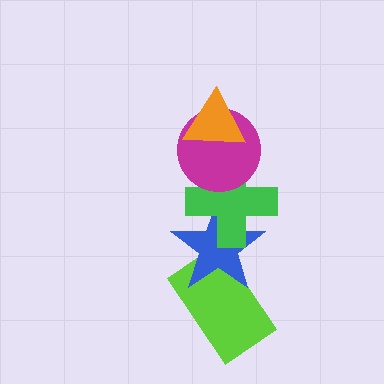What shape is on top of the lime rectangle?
The blue star is on top of the lime rectangle.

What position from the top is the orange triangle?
The orange triangle is 1st from the top.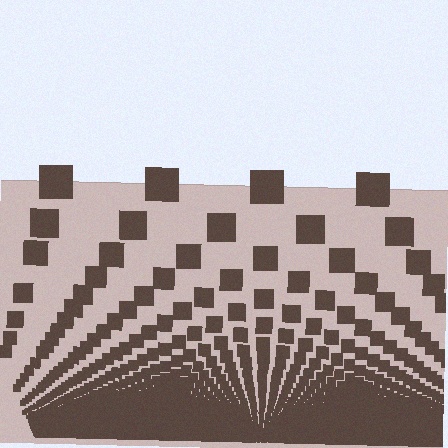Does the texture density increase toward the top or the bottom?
Density increases toward the bottom.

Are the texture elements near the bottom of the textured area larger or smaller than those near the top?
Smaller. The gradient is inverted — elements near the bottom are smaller and denser.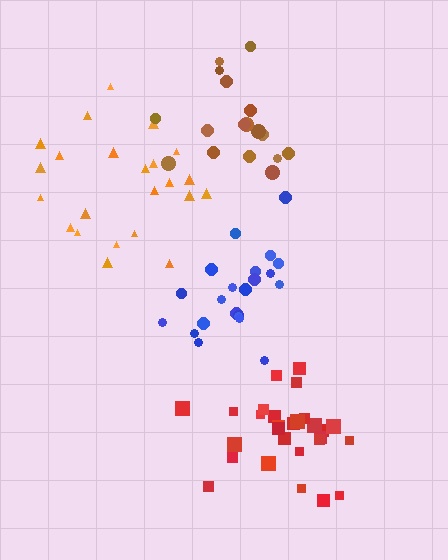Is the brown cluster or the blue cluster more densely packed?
Blue.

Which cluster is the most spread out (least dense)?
Orange.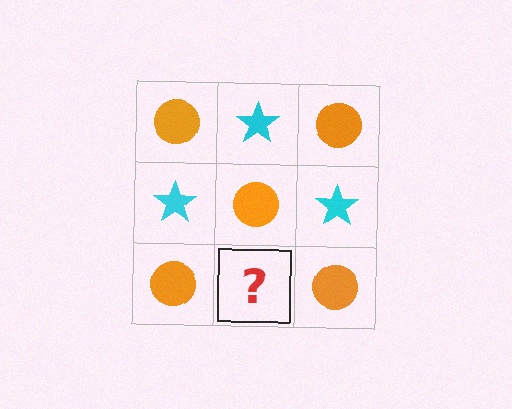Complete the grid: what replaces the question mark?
The question mark should be replaced with a cyan star.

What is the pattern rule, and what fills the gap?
The rule is that it alternates orange circle and cyan star in a checkerboard pattern. The gap should be filled with a cyan star.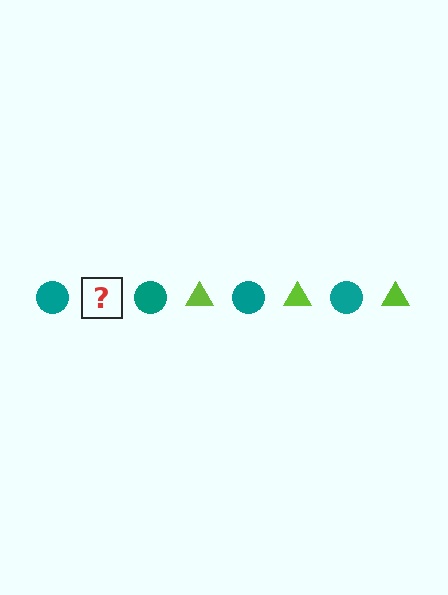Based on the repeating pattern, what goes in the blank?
The blank should be a lime triangle.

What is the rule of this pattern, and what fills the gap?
The rule is that the pattern alternates between teal circle and lime triangle. The gap should be filled with a lime triangle.